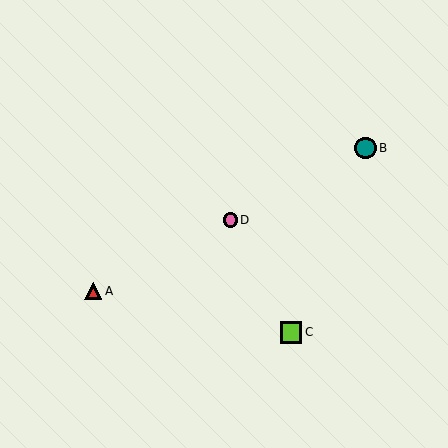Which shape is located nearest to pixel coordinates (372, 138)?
The teal circle (labeled B) at (366, 148) is nearest to that location.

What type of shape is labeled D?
Shape D is a pink circle.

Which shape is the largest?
The teal circle (labeled B) is the largest.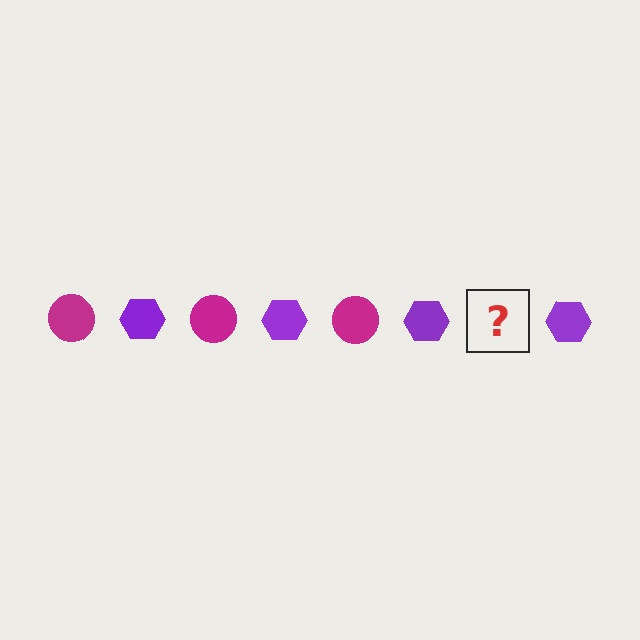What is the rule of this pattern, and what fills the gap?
The rule is that the pattern alternates between magenta circle and purple hexagon. The gap should be filled with a magenta circle.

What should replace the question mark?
The question mark should be replaced with a magenta circle.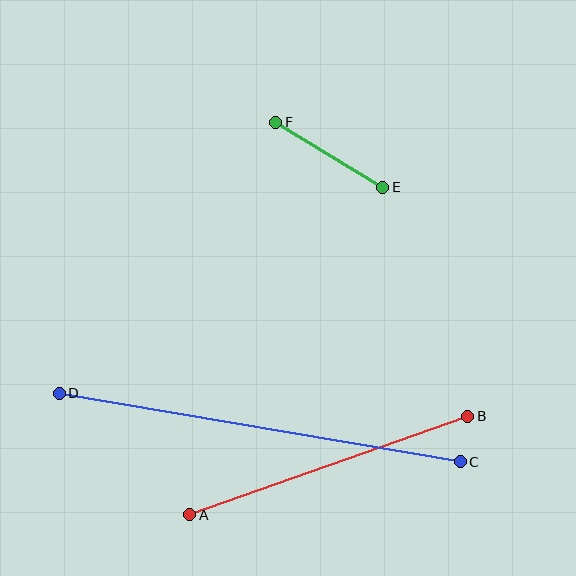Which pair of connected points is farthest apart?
Points C and D are farthest apart.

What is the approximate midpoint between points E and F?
The midpoint is at approximately (329, 155) pixels.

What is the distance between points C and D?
The distance is approximately 407 pixels.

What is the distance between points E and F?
The distance is approximately 125 pixels.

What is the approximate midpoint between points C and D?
The midpoint is at approximately (260, 428) pixels.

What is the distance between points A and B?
The distance is approximately 295 pixels.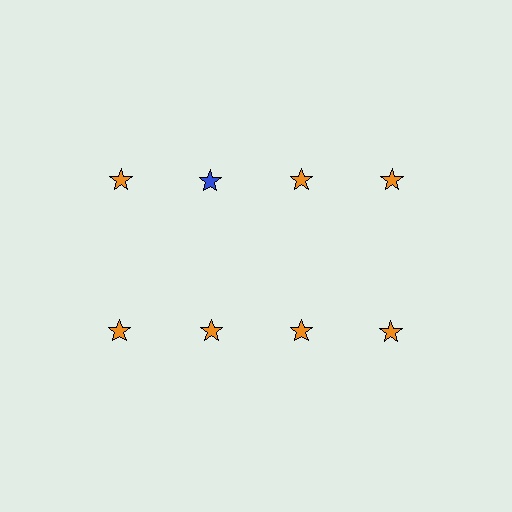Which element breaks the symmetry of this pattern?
The blue star in the top row, second from left column breaks the symmetry. All other shapes are orange stars.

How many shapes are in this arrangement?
There are 8 shapes arranged in a grid pattern.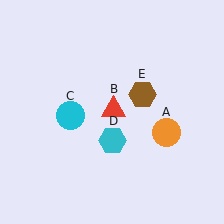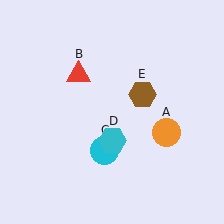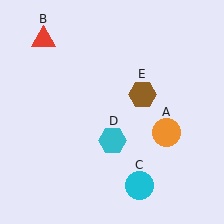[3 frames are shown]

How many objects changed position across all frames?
2 objects changed position: red triangle (object B), cyan circle (object C).